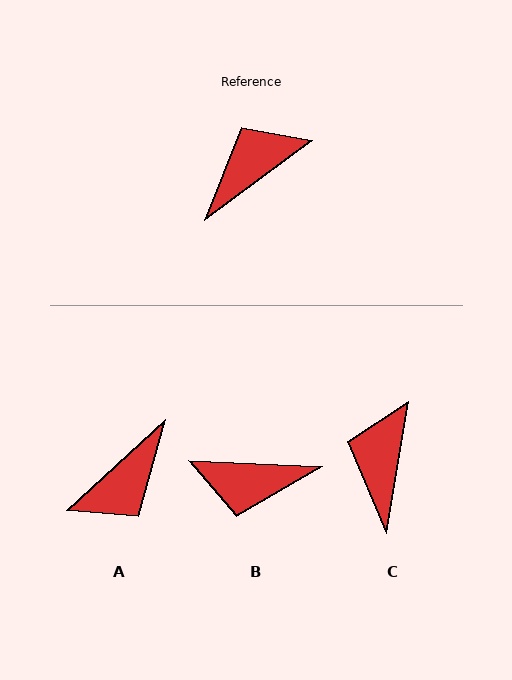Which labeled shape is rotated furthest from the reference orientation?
A, about 174 degrees away.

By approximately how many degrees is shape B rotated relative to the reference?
Approximately 141 degrees counter-clockwise.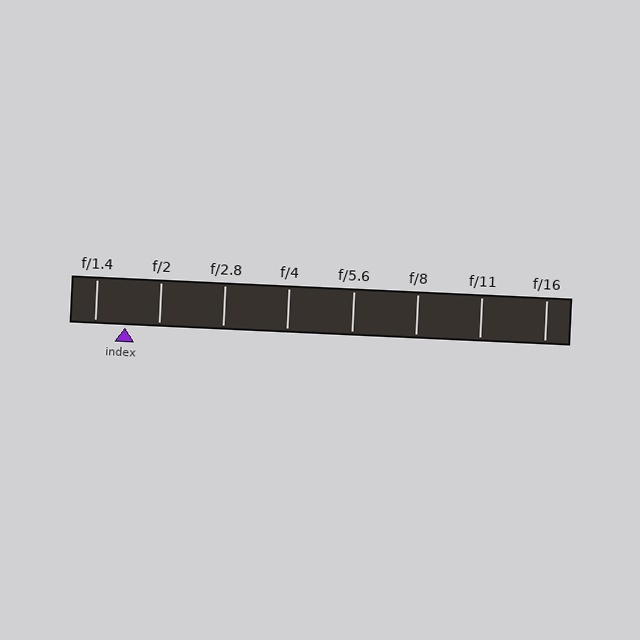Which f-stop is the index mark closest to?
The index mark is closest to f/1.4.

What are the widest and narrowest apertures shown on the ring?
The widest aperture shown is f/1.4 and the narrowest is f/16.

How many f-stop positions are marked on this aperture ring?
There are 8 f-stop positions marked.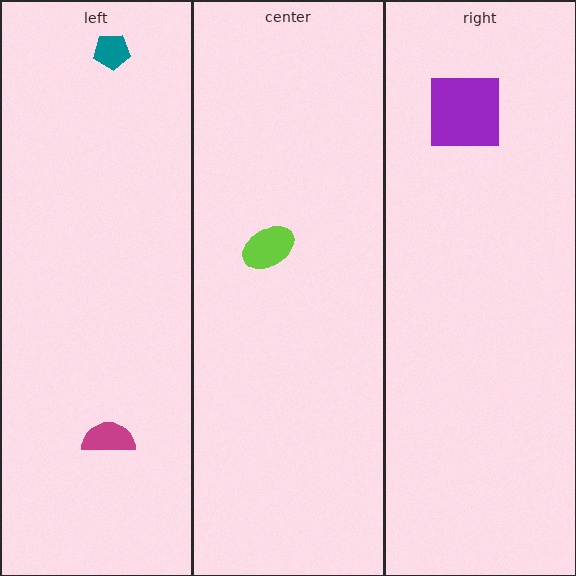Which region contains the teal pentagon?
The left region.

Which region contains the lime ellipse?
The center region.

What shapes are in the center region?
The lime ellipse.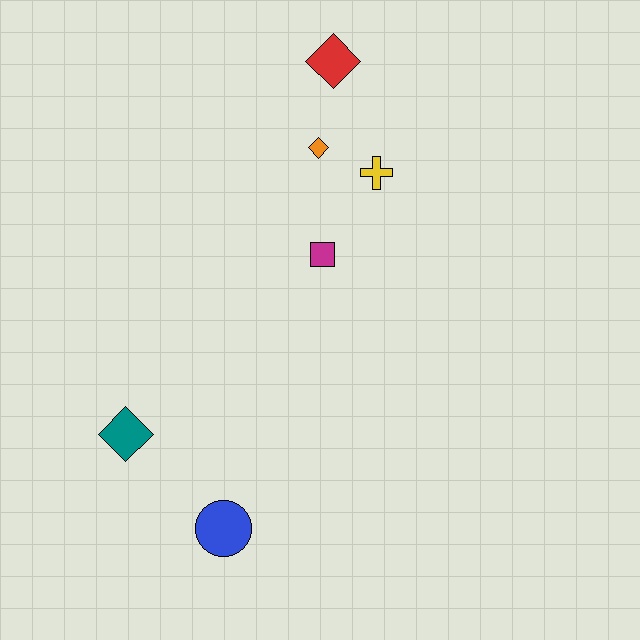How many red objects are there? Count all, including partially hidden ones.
There is 1 red object.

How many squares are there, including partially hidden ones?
There is 1 square.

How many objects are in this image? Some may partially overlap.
There are 6 objects.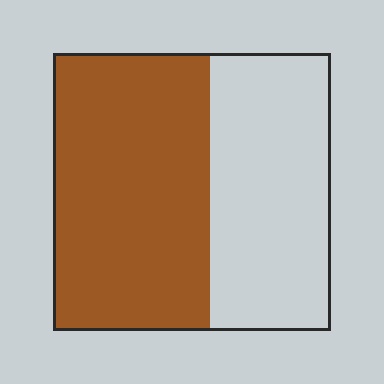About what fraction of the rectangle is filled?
About three fifths (3/5).